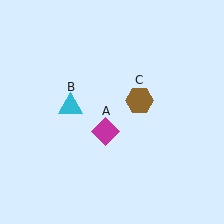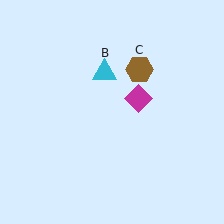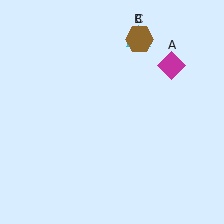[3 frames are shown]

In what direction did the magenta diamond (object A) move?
The magenta diamond (object A) moved up and to the right.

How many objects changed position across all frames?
3 objects changed position: magenta diamond (object A), cyan triangle (object B), brown hexagon (object C).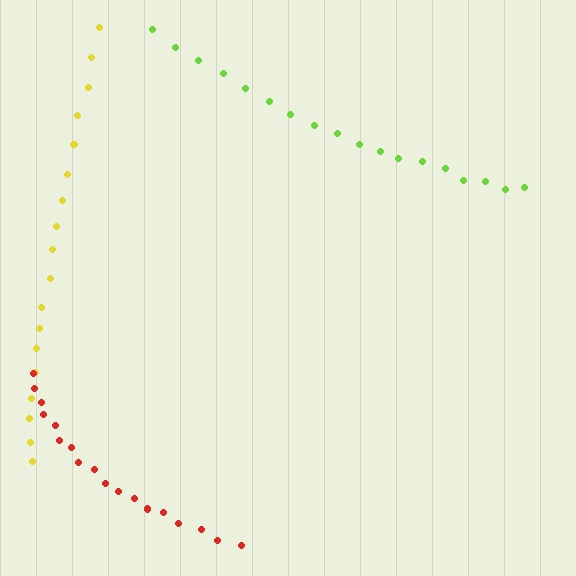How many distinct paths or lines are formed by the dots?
There are 3 distinct paths.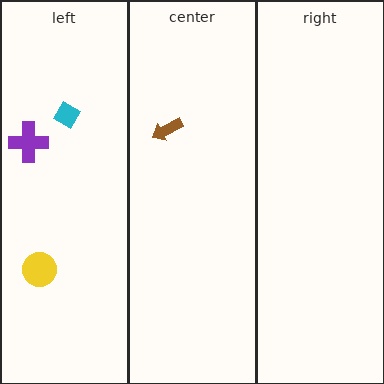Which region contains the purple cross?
The left region.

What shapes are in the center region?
The brown arrow.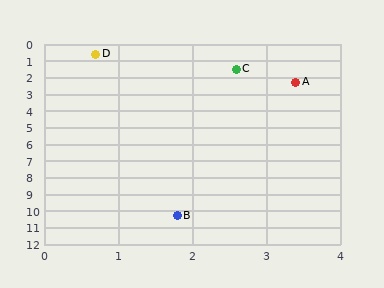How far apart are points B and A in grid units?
Points B and A are about 8.2 grid units apart.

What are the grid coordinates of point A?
Point A is at approximately (3.4, 2.3).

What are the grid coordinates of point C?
Point C is at approximately (2.6, 1.5).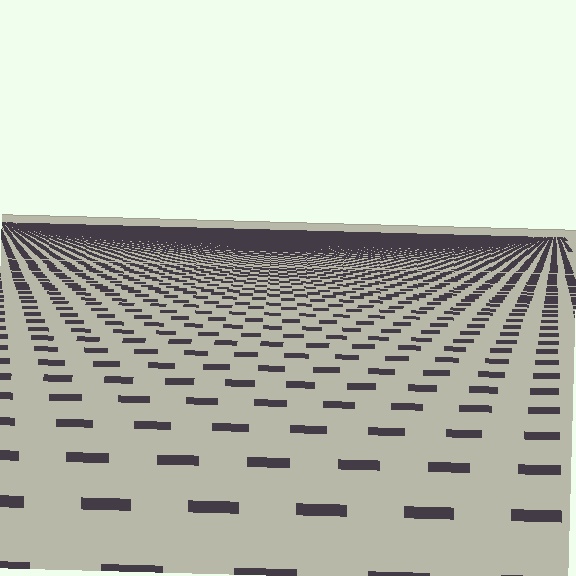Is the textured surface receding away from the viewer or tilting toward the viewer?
The surface is receding away from the viewer. Texture elements get smaller and denser toward the top.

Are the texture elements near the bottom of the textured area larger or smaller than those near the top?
Larger. Near the bottom, elements are closer to the viewer and appear at a bigger on-screen size.